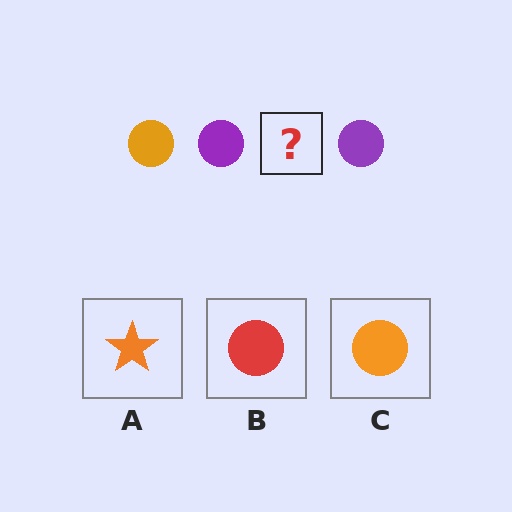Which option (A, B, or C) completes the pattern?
C.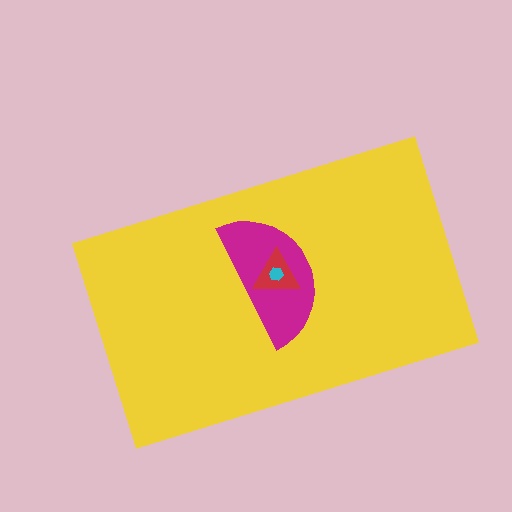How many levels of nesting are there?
4.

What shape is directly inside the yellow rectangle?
The magenta semicircle.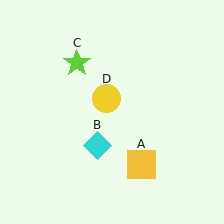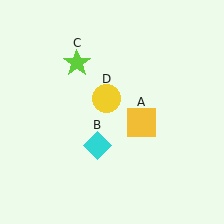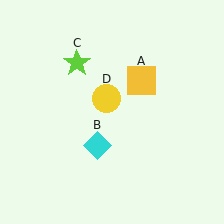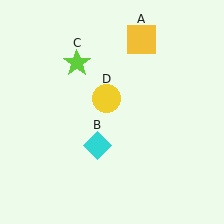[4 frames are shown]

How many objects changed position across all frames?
1 object changed position: yellow square (object A).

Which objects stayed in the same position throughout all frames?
Cyan diamond (object B) and lime star (object C) and yellow circle (object D) remained stationary.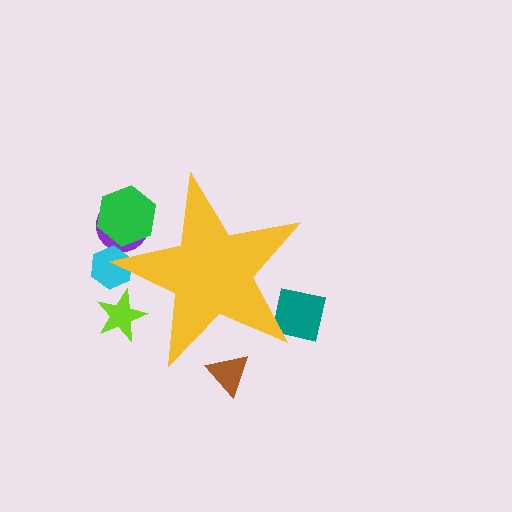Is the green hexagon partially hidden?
Yes, the green hexagon is partially hidden behind the yellow star.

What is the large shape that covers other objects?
A yellow star.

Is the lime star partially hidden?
Yes, the lime star is partially hidden behind the yellow star.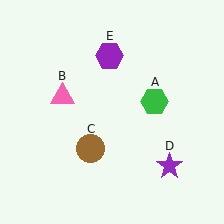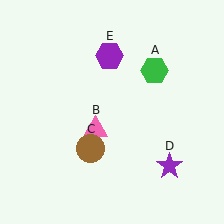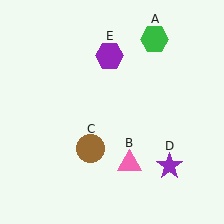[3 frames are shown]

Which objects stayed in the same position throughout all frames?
Brown circle (object C) and purple star (object D) and purple hexagon (object E) remained stationary.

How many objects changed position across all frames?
2 objects changed position: green hexagon (object A), pink triangle (object B).